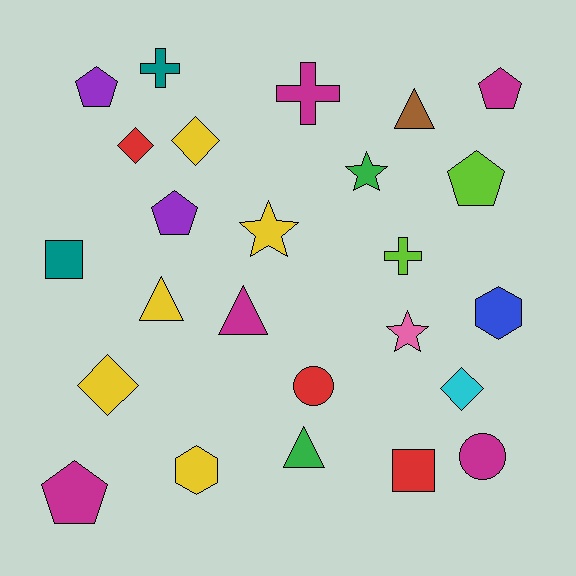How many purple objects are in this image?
There are 2 purple objects.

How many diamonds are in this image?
There are 4 diamonds.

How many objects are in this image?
There are 25 objects.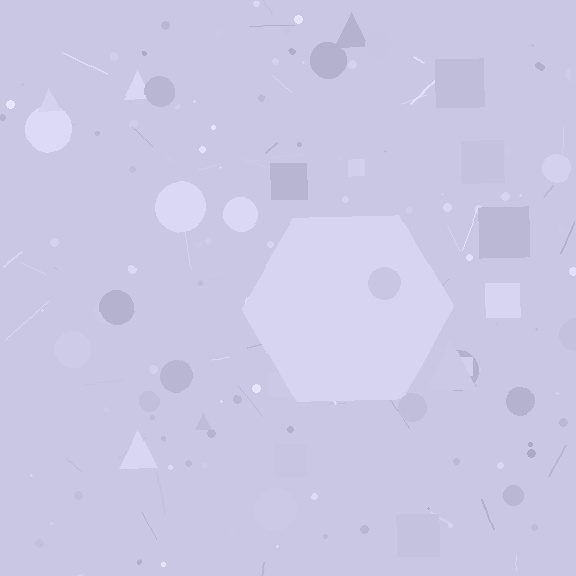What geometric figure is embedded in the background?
A hexagon is embedded in the background.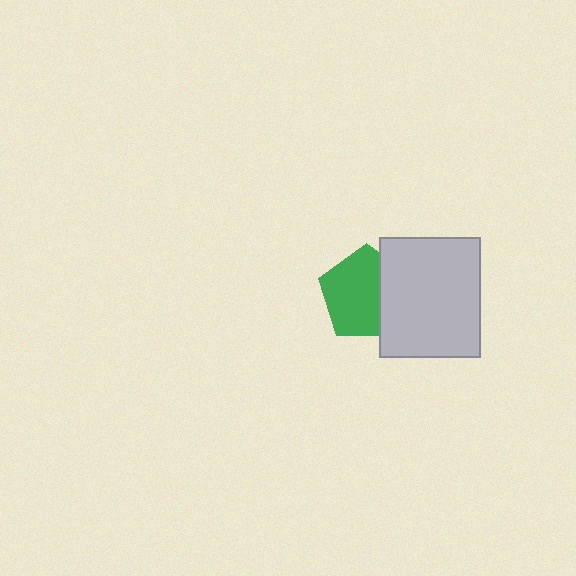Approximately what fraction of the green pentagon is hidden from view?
Roughly 32% of the green pentagon is hidden behind the light gray rectangle.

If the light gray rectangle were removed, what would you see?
You would see the complete green pentagon.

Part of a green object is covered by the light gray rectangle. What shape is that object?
It is a pentagon.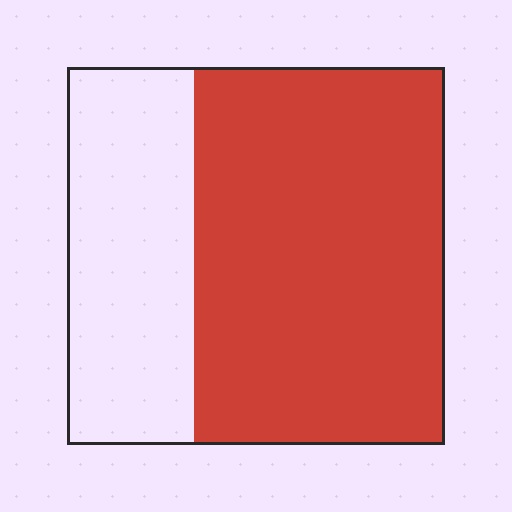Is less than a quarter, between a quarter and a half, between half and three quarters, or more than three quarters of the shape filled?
Between half and three quarters.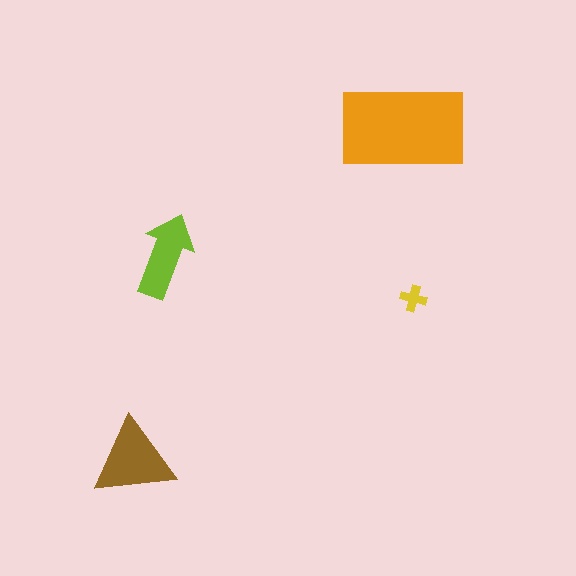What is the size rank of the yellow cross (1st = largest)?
4th.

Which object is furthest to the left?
The brown triangle is leftmost.